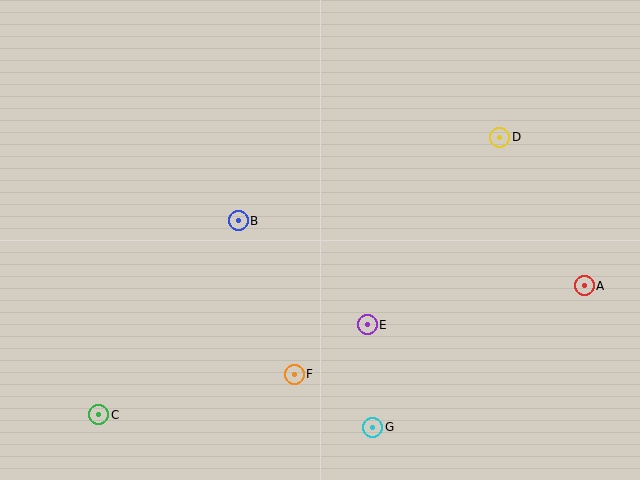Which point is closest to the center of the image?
Point B at (238, 221) is closest to the center.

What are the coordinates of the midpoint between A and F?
The midpoint between A and F is at (439, 330).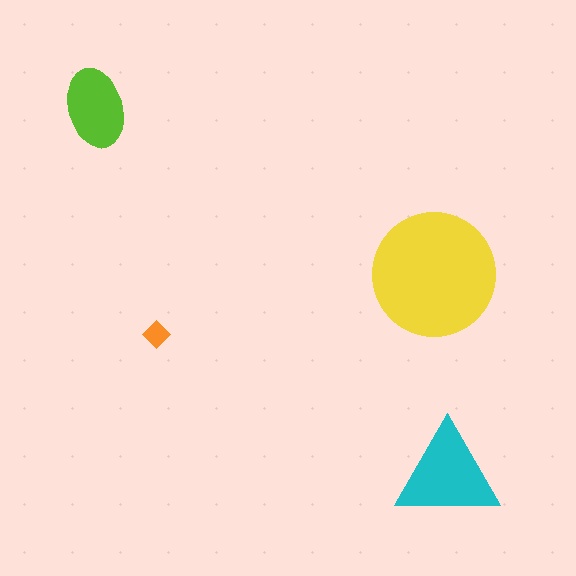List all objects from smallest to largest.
The orange diamond, the lime ellipse, the cyan triangle, the yellow circle.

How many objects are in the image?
There are 4 objects in the image.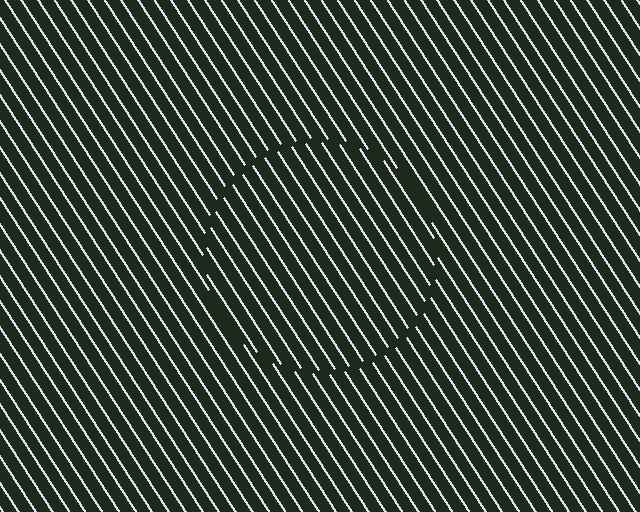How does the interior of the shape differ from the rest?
The interior of the shape contains the same grating, shifted by half a period — the contour is defined by the phase discontinuity where line-ends from the inner and outer gratings abut.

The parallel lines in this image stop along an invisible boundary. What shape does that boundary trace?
An illusory circle. The interior of the shape contains the same grating, shifted by half a period — the contour is defined by the phase discontinuity where line-ends from the inner and outer gratings abut.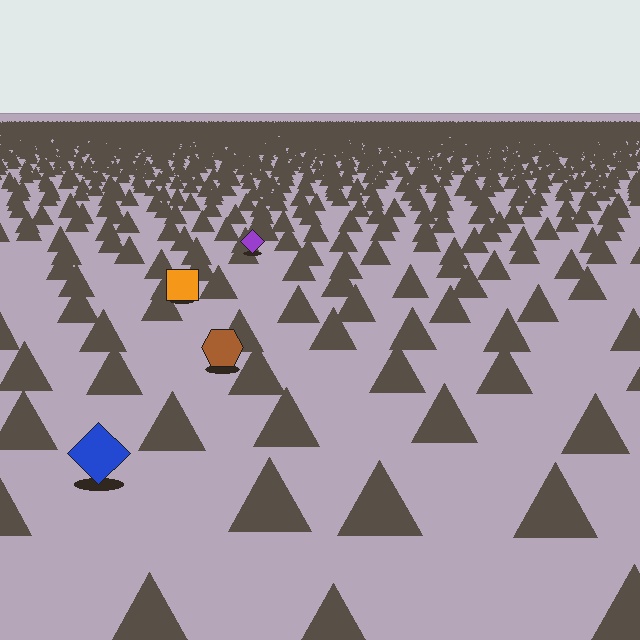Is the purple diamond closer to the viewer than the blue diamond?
No. The blue diamond is closer — you can tell from the texture gradient: the ground texture is coarser near it.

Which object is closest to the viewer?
The blue diamond is closest. The texture marks near it are larger and more spread out.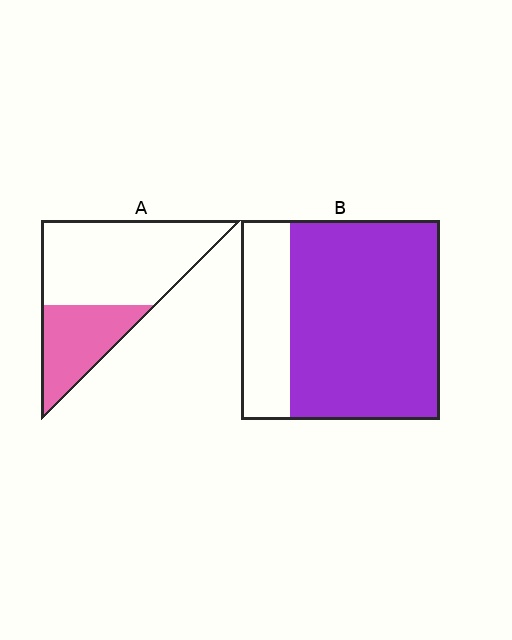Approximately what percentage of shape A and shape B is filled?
A is approximately 35% and B is approximately 75%.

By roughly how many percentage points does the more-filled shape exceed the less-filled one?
By roughly 40 percentage points (B over A).